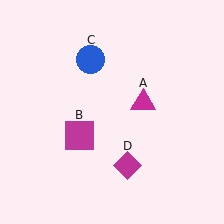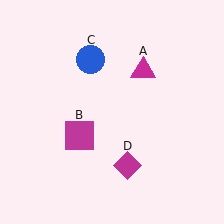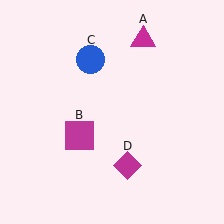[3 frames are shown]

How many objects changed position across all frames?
1 object changed position: magenta triangle (object A).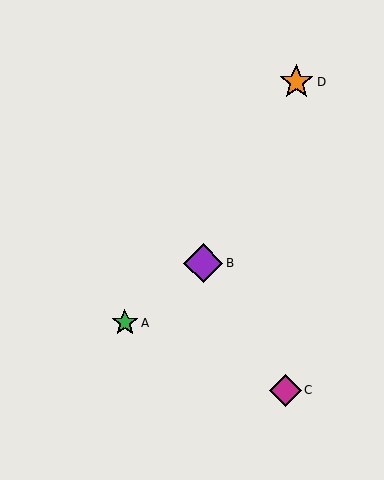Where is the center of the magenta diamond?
The center of the magenta diamond is at (285, 390).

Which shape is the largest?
The purple diamond (labeled B) is the largest.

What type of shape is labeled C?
Shape C is a magenta diamond.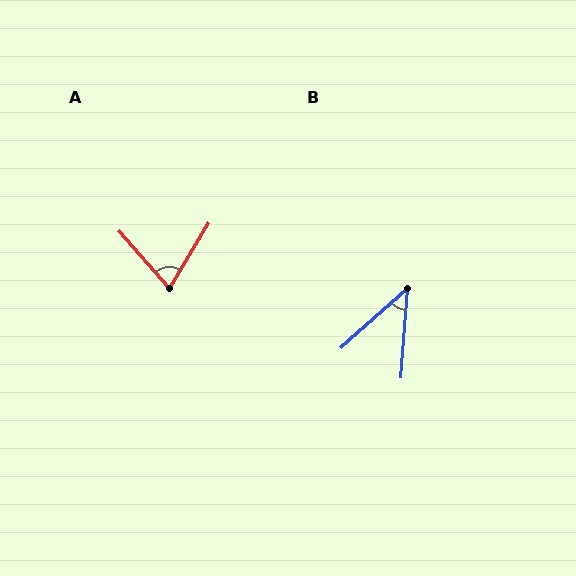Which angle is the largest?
A, at approximately 73 degrees.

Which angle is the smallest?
B, at approximately 43 degrees.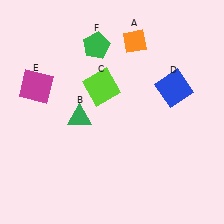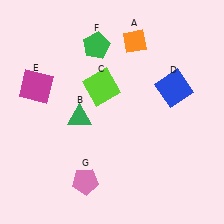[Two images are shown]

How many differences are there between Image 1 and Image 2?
There is 1 difference between the two images.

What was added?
A pink pentagon (G) was added in Image 2.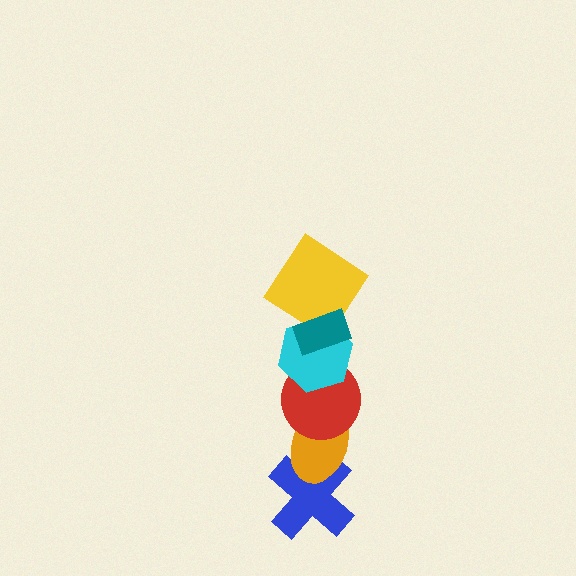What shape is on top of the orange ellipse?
The red circle is on top of the orange ellipse.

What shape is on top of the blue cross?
The orange ellipse is on top of the blue cross.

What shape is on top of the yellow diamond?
The teal rectangle is on top of the yellow diamond.